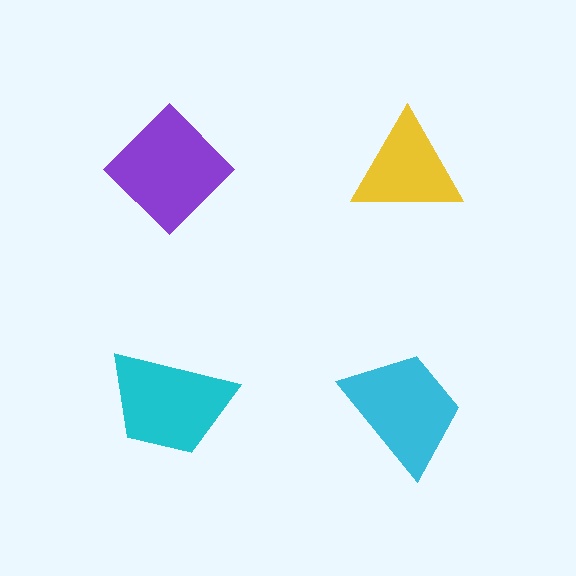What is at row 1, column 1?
A purple diamond.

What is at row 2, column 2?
A cyan trapezoid.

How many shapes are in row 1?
2 shapes.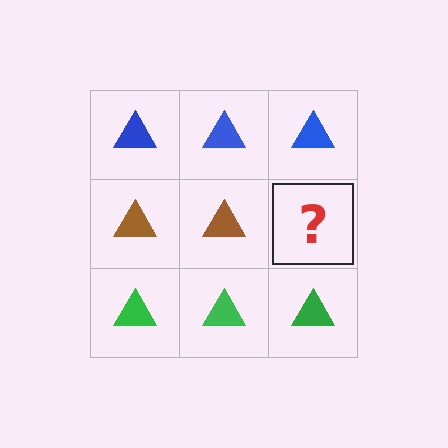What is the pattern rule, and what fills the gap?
The rule is that each row has a consistent color. The gap should be filled with a brown triangle.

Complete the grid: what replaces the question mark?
The question mark should be replaced with a brown triangle.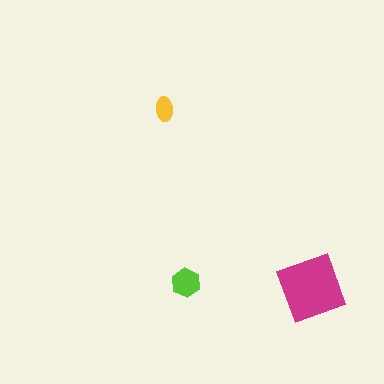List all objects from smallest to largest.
The yellow ellipse, the lime hexagon, the magenta square.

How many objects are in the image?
There are 3 objects in the image.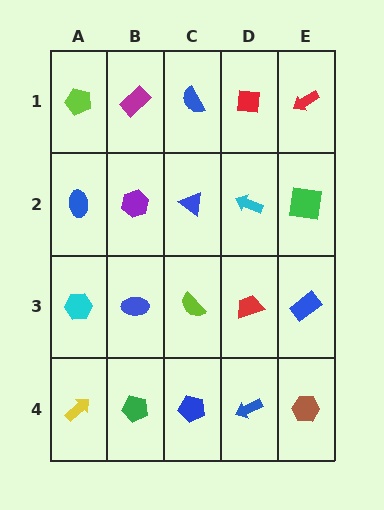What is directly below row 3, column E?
A brown hexagon.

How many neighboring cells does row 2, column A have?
3.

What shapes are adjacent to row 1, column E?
A green square (row 2, column E), a red square (row 1, column D).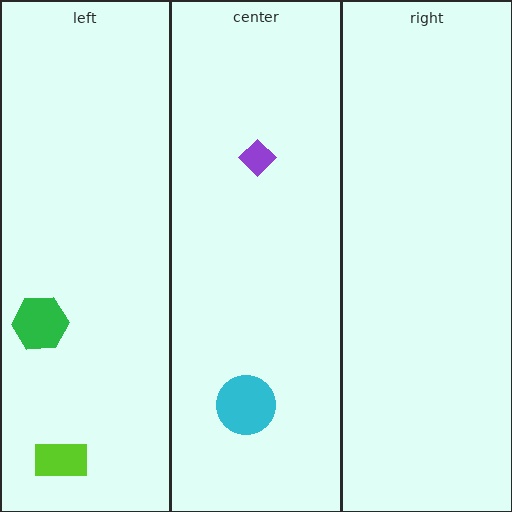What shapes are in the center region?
The purple diamond, the cyan circle.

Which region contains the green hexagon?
The left region.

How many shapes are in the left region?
2.